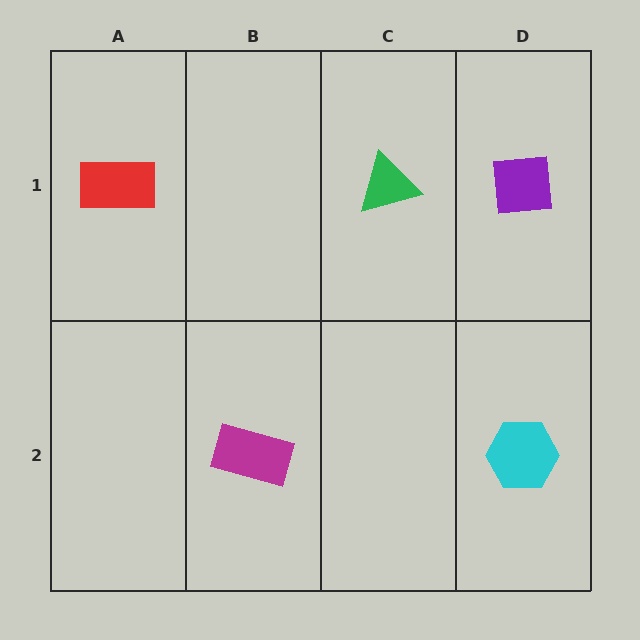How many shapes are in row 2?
2 shapes.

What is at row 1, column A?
A red rectangle.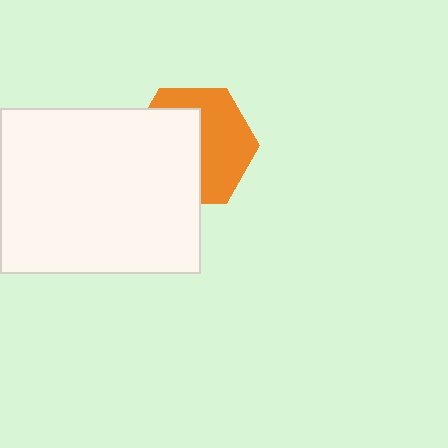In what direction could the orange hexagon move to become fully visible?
The orange hexagon could move right. That would shift it out from behind the white rectangle entirely.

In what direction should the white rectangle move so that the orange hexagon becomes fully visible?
The white rectangle should move left. That is the shortest direction to clear the overlap and leave the orange hexagon fully visible.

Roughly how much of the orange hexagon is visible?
About half of it is visible (roughly 50%).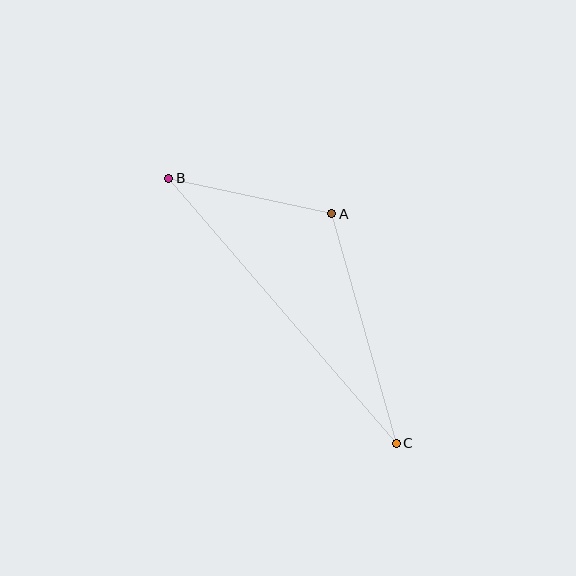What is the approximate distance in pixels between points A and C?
The distance between A and C is approximately 239 pixels.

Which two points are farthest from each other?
Points B and C are farthest from each other.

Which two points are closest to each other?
Points A and B are closest to each other.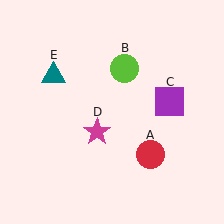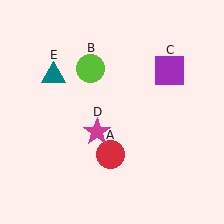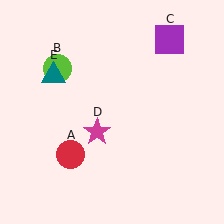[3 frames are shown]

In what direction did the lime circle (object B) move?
The lime circle (object B) moved left.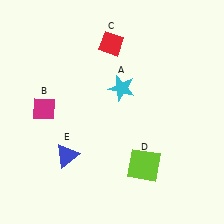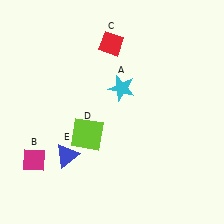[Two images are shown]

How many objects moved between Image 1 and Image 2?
2 objects moved between the two images.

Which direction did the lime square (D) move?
The lime square (D) moved left.